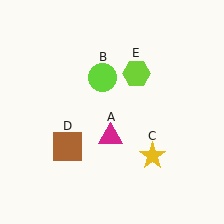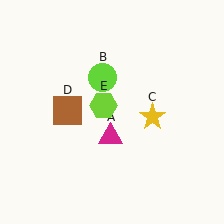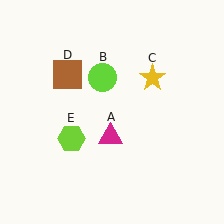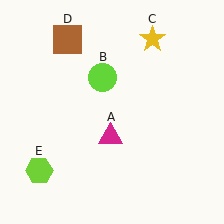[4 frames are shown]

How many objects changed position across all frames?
3 objects changed position: yellow star (object C), brown square (object D), lime hexagon (object E).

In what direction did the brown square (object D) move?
The brown square (object D) moved up.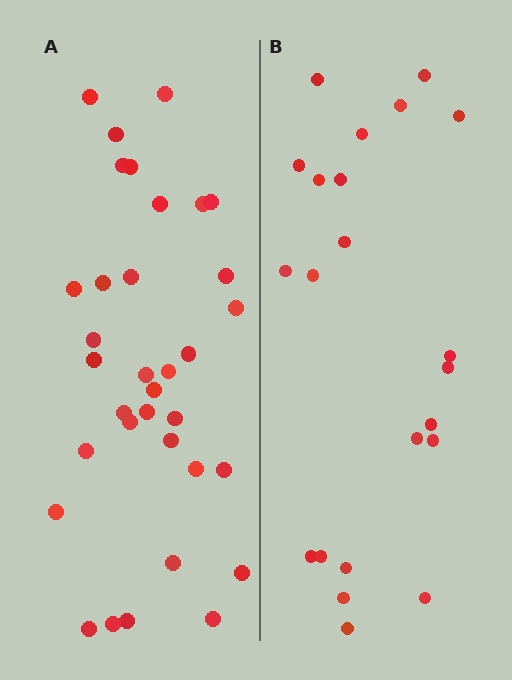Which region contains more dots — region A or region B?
Region A (the left region) has more dots.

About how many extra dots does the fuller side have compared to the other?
Region A has roughly 12 or so more dots than region B.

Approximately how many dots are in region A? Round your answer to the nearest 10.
About 30 dots. (The exact count is 34, which rounds to 30.)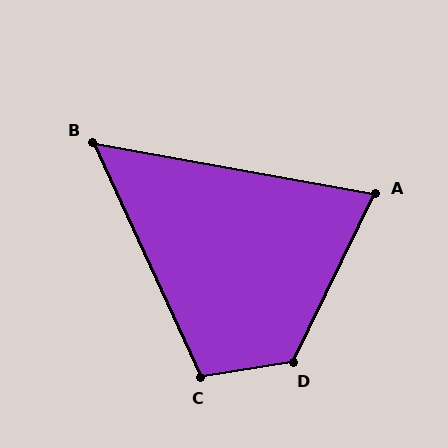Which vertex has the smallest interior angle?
B, at approximately 55 degrees.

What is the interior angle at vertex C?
Approximately 106 degrees (obtuse).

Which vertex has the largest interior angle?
D, at approximately 125 degrees.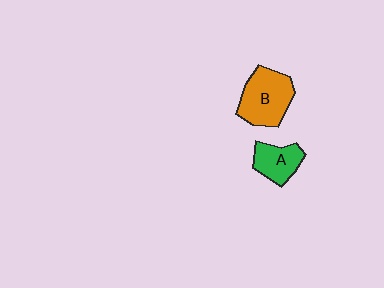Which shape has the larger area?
Shape B (orange).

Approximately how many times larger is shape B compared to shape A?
Approximately 1.6 times.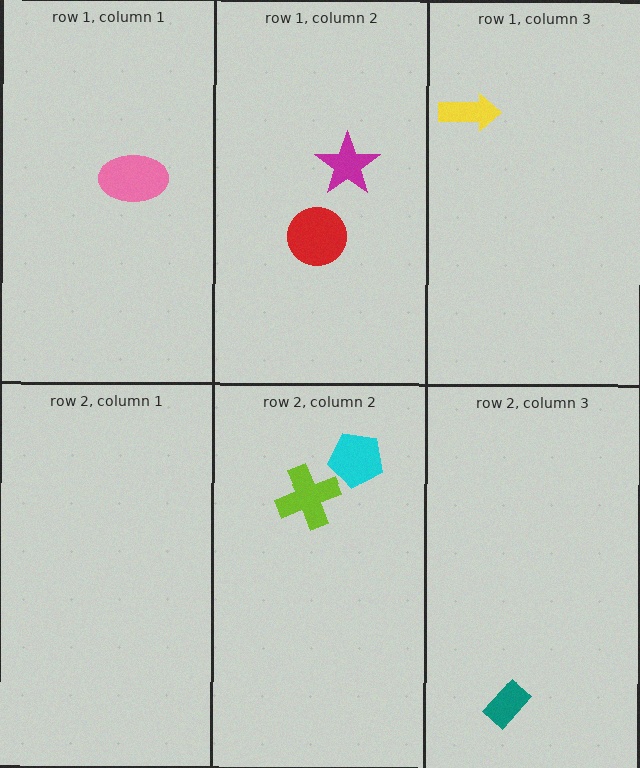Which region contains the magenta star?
The row 1, column 2 region.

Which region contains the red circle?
The row 1, column 2 region.